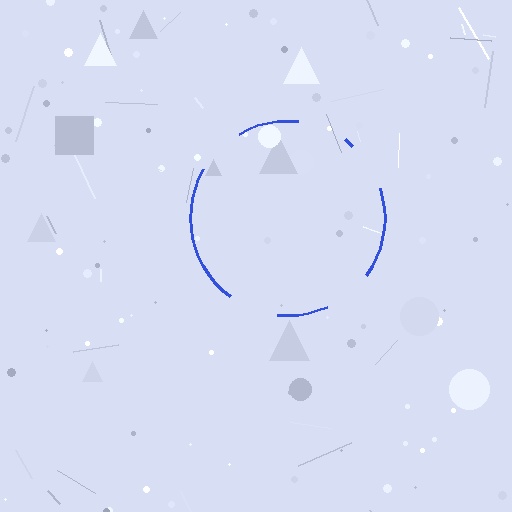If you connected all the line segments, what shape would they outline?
They would outline a circle.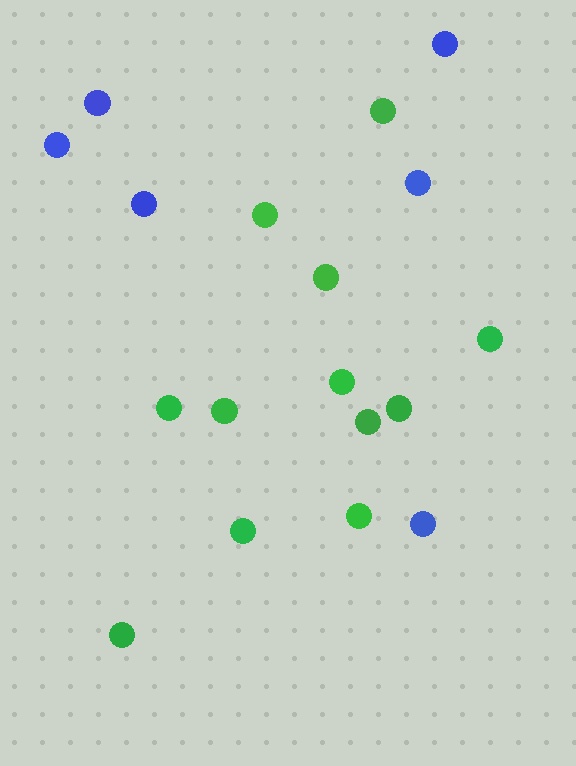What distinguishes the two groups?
There are 2 groups: one group of green circles (12) and one group of blue circles (6).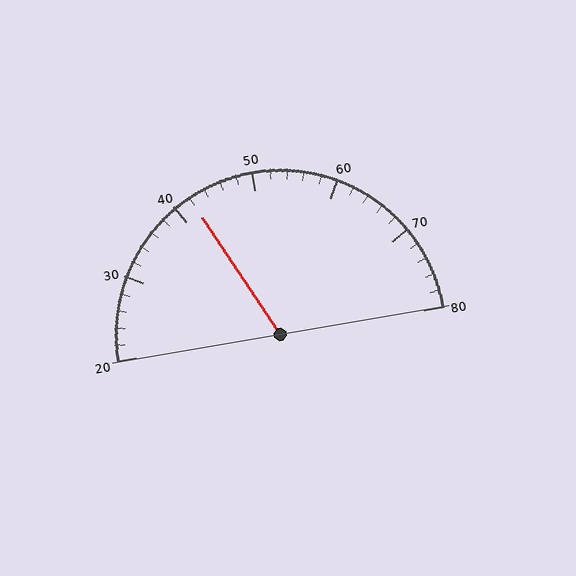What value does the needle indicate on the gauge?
The needle indicates approximately 42.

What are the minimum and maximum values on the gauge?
The gauge ranges from 20 to 80.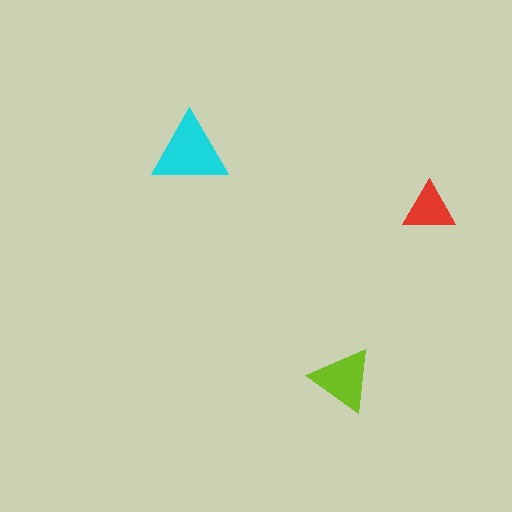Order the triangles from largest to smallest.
the cyan one, the lime one, the red one.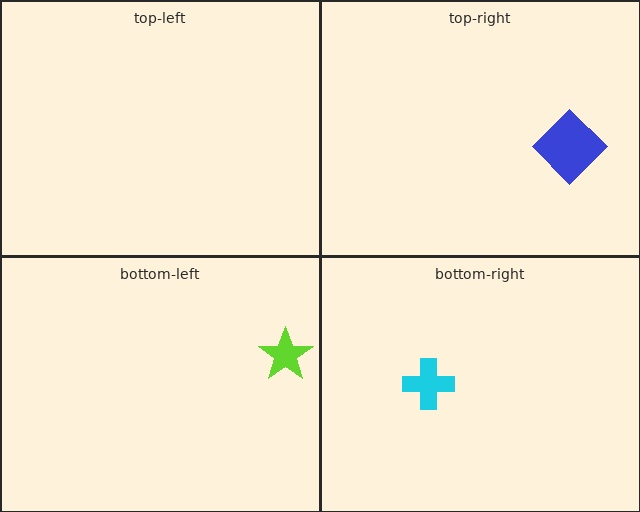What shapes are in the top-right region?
The blue diamond.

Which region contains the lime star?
The bottom-left region.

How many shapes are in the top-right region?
1.